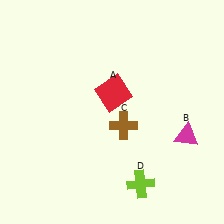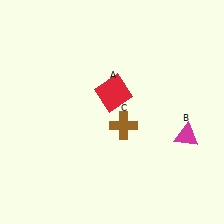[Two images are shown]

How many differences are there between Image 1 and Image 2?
There is 1 difference between the two images.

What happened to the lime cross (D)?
The lime cross (D) was removed in Image 2. It was in the bottom-right area of Image 1.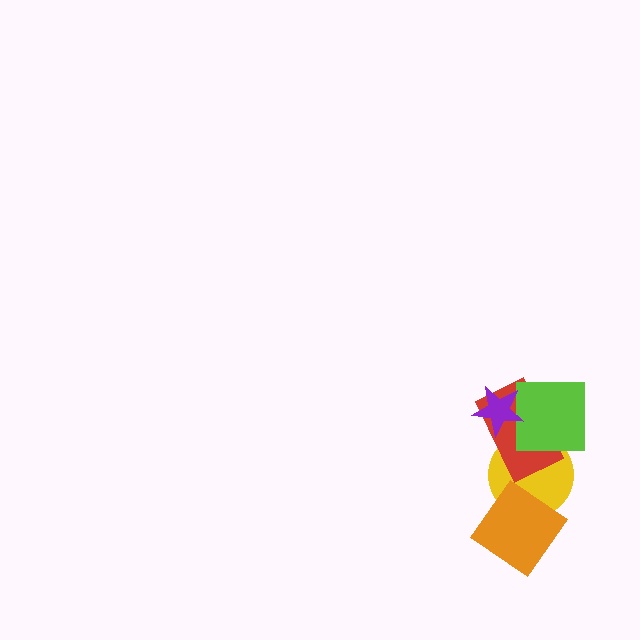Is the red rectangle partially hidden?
Yes, it is partially covered by another shape.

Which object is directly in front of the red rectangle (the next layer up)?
The lime square is directly in front of the red rectangle.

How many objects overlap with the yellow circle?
3 objects overlap with the yellow circle.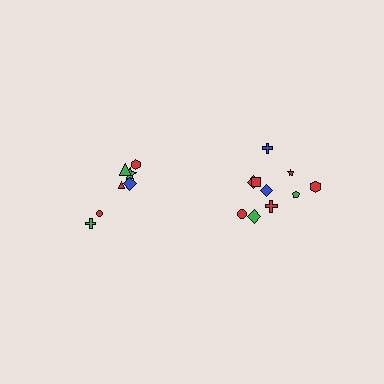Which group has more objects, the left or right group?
The right group.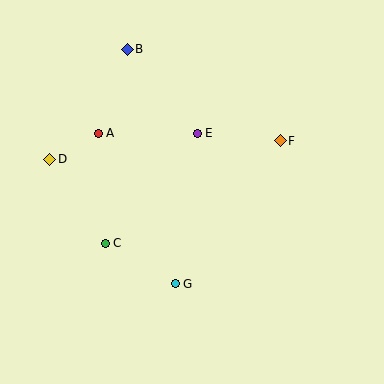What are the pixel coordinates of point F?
Point F is at (280, 141).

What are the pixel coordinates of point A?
Point A is at (98, 133).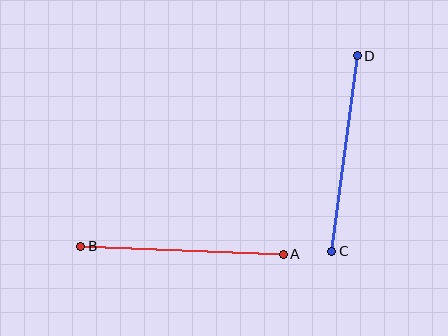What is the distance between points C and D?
The distance is approximately 197 pixels.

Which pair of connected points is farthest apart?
Points A and B are farthest apart.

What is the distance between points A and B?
The distance is approximately 203 pixels.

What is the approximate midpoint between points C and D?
The midpoint is at approximately (345, 154) pixels.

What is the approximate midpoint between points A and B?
The midpoint is at approximately (182, 250) pixels.